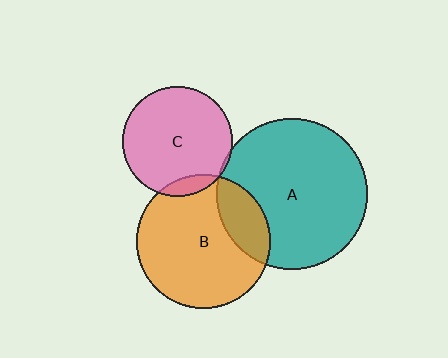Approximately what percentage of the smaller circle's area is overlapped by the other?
Approximately 20%.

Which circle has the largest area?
Circle A (teal).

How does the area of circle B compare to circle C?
Approximately 1.5 times.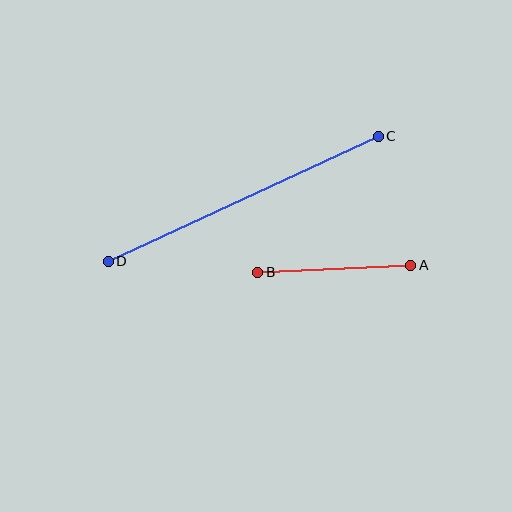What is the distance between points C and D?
The distance is approximately 298 pixels.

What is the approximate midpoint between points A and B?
The midpoint is at approximately (334, 269) pixels.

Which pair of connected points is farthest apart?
Points C and D are farthest apart.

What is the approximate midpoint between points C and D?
The midpoint is at approximately (243, 199) pixels.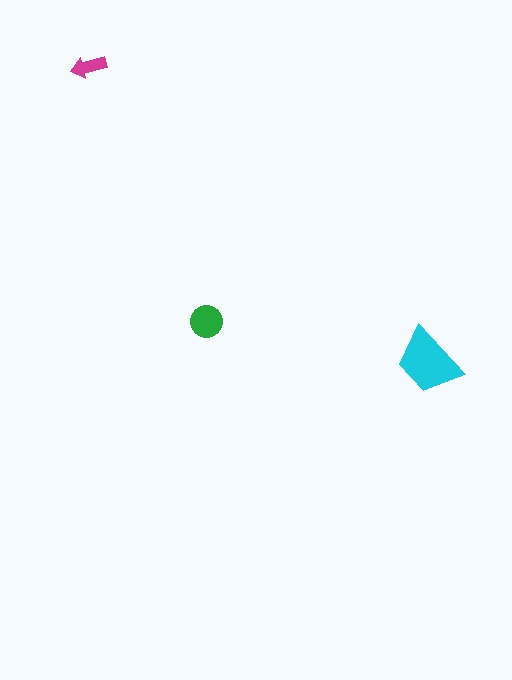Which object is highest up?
The magenta arrow is topmost.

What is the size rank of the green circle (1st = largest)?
2nd.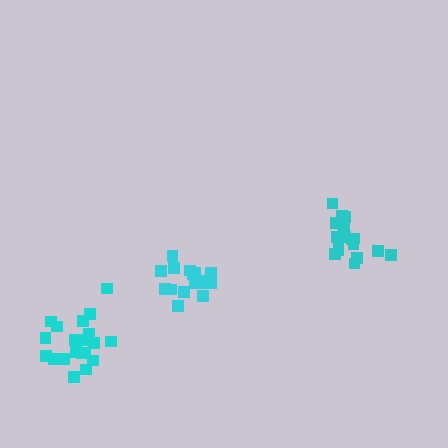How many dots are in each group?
Group 1: 20 dots, Group 2: 16 dots, Group 3: 18 dots (54 total).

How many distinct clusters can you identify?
There are 3 distinct clusters.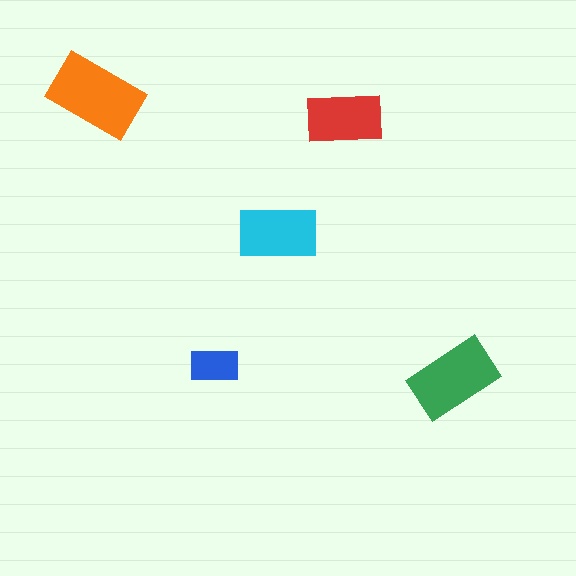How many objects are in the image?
There are 5 objects in the image.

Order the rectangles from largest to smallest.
the orange one, the green one, the cyan one, the red one, the blue one.